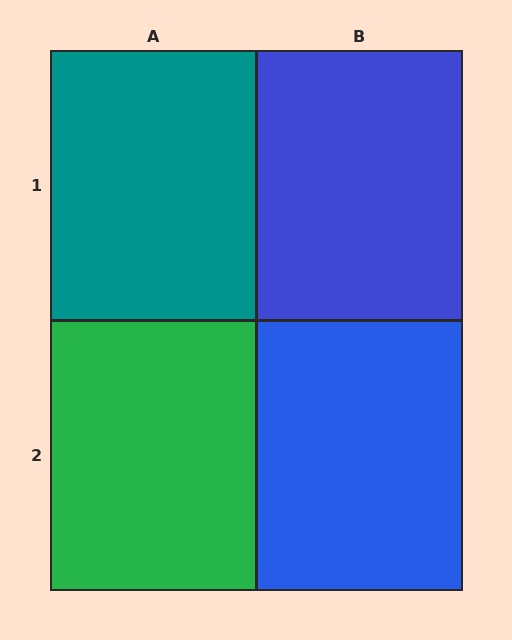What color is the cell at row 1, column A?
Teal.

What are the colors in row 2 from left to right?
Green, blue.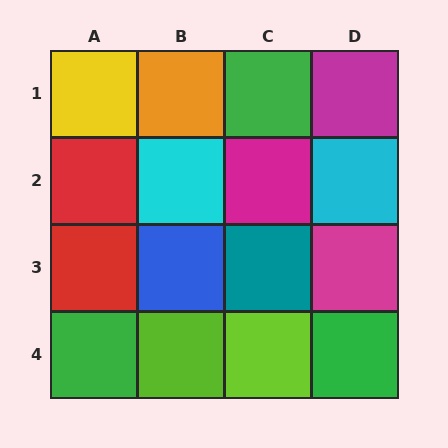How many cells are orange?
1 cell is orange.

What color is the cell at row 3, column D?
Magenta.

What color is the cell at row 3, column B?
Blue.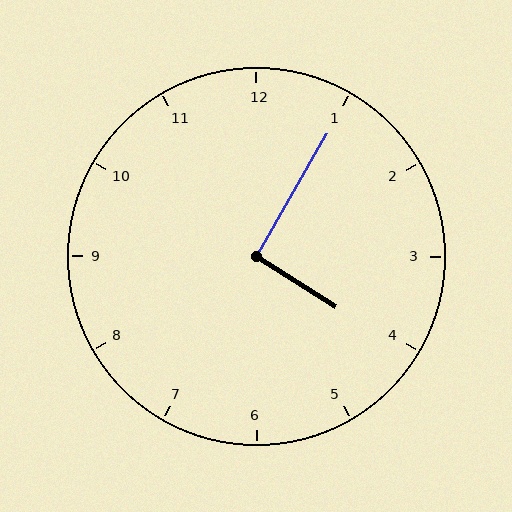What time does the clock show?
4:05.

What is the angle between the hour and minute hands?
Approximately 92 degrees.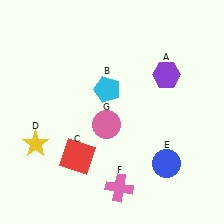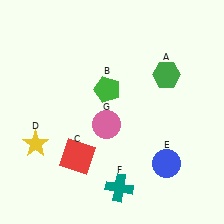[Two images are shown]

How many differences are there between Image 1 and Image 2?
There are 3 differences between the two images.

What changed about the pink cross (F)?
In Image 1, F is pink. In Image 2, it changed to teal.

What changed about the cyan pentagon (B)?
In Image 1, B is cyan. In Image 2, it changed to green.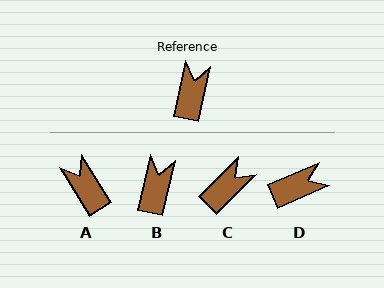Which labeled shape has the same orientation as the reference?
B.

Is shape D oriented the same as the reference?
No, it is off by about 54 degrees.